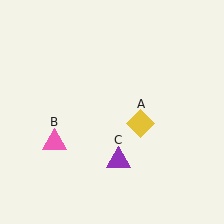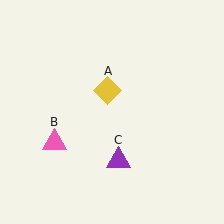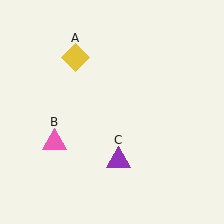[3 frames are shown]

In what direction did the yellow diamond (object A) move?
The yellow diamond (object A) moved up and to the left.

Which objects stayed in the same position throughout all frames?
Pink triangle (object B) and purple triangle (object C) remained stationary.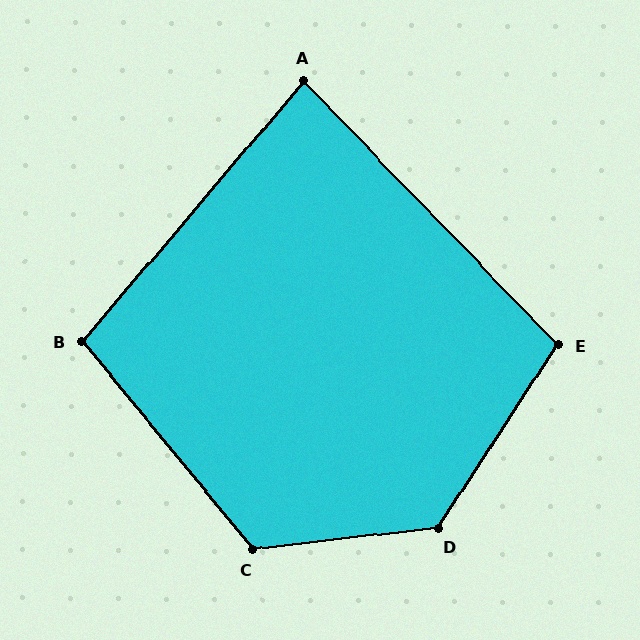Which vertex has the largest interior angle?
D, at approximately 130 degrees.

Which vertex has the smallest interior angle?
A, at approximately 84 degrees.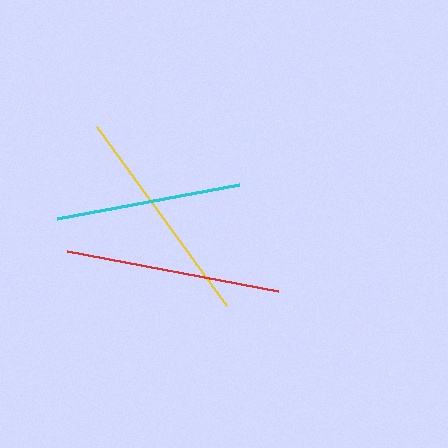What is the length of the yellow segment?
The yellow segment is approximately 221 pixels long.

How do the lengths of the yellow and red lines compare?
The yellow and red lines are approximately the same length.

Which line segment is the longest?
The yellow line is the longest at approximately 221 pixels.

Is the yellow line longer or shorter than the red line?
The yellow line is longer than the red line.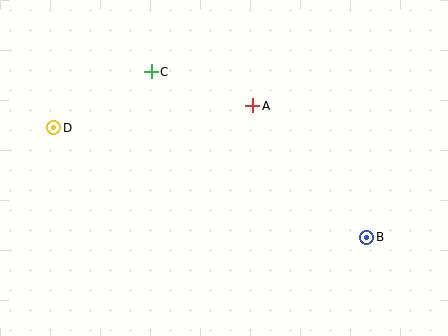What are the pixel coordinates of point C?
Point C is at (151, 72).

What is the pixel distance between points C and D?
The distance between C and D is 113 pixels.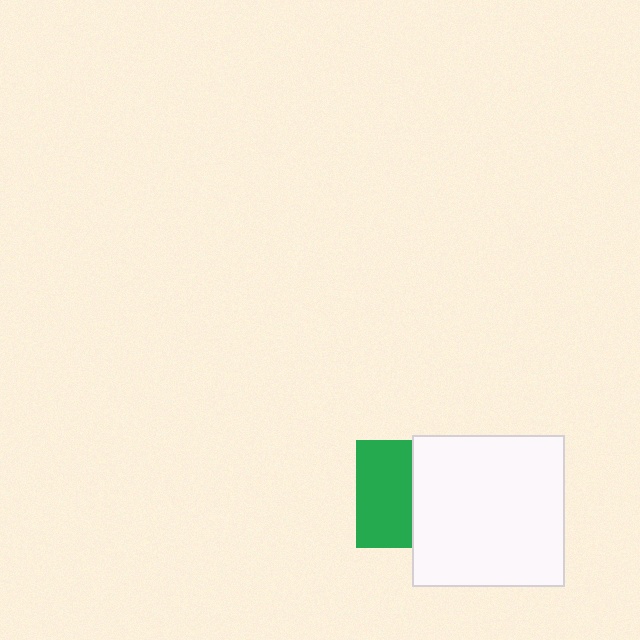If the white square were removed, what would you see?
You would see the complete green square.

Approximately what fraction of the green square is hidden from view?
Roughly 48% of the green square is hidden behind the white square.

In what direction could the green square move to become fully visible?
The green square could move left. That would shift it out from behind the white square entirely.